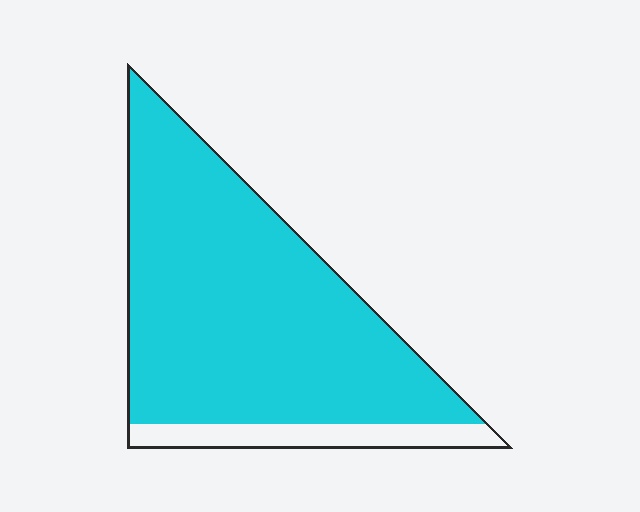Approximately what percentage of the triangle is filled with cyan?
Approximately 85%.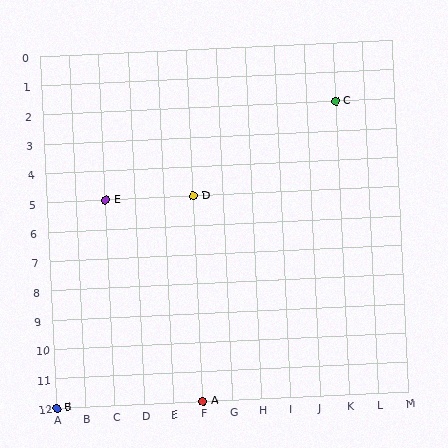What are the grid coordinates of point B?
Point B is at grid coordinates (A, 12).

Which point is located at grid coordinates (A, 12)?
Point B is at (A, 12).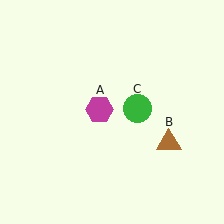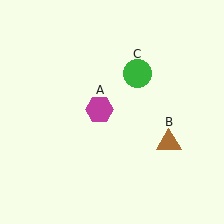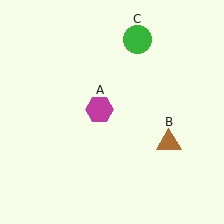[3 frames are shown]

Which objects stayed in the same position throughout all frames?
Magenta hexagon (object A) and brown triangle (object B) remained stationary.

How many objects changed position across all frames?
1 object changed position: green circle (object C).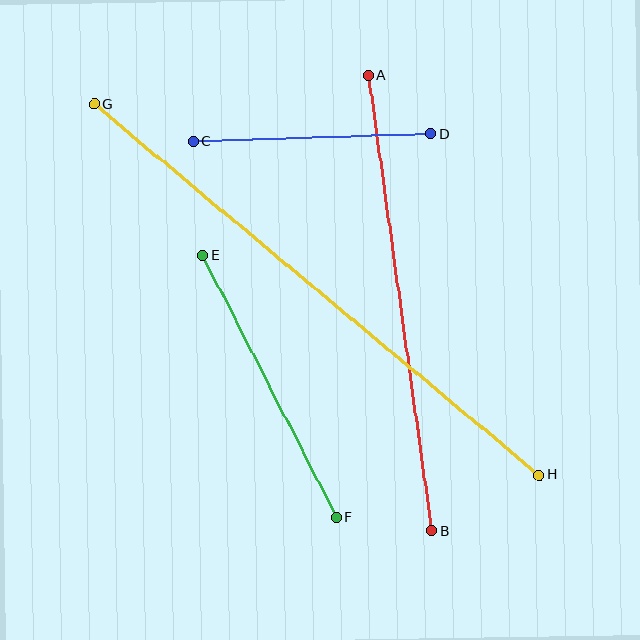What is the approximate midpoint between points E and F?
The midpoint is at approximately (269, 386) pixels.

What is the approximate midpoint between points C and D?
The midpoint is at approximately (312, 138) pixels.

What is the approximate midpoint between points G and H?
The midpoint is at approximately (317, 290) pixels.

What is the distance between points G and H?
The distance is approximately 579 pixels.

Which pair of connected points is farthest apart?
Points G and H are farthest apart.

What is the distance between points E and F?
The distance is approximately 294 pixels.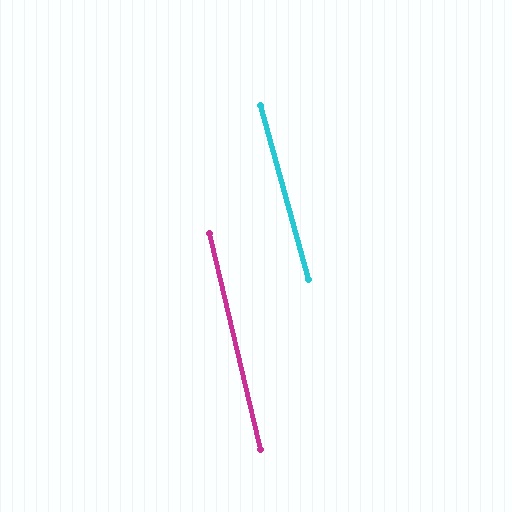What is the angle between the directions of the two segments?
Approximately 2 degrees.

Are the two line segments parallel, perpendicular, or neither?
Parallel — their directions differ by only 1.9°.